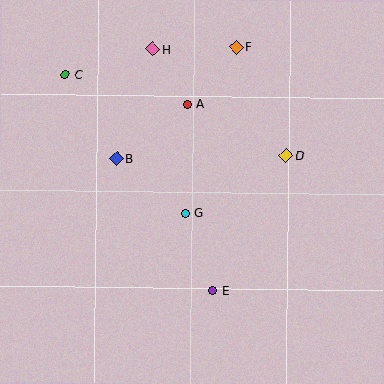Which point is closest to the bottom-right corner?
Point E is closest to the bottom-right corner.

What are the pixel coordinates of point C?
Point C is at (65, 75).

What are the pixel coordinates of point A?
Point A is at (188, 104).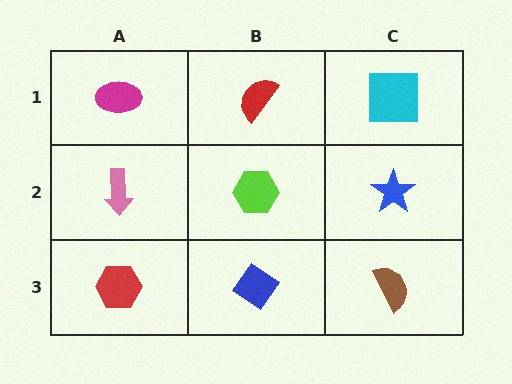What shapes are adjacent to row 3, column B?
A lime hexagon (row 2, column B), a red hexagon (row 3, column A), a brown semicircle (row 3, column C).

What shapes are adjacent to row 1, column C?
A blue star (row 2, column C), a red semicircle (row 1, column B).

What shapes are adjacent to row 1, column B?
A lime hexagon (row 2, column B), a magenta ellipse (row 1, column A), a cyan square (row 1, column C).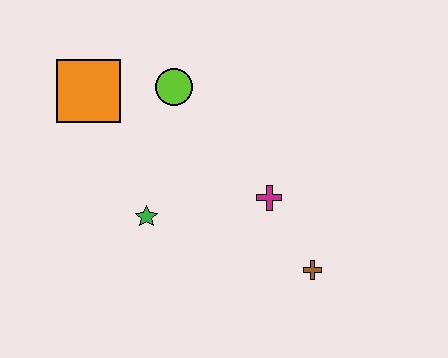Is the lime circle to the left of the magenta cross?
Yes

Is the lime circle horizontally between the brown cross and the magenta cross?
No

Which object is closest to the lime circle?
The orange square is closest to the lime circle.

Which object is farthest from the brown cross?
The orange square is farthest from the brown cross.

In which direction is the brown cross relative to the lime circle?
The brown cross is below the lime circle.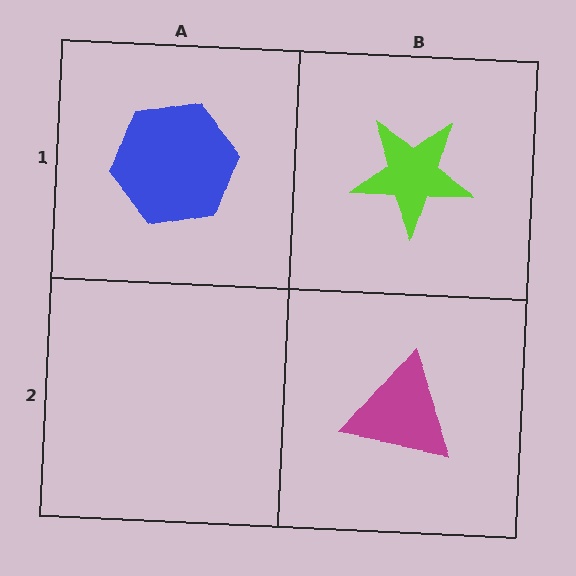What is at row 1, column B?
A lime star.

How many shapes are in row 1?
2 shapes.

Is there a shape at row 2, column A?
No, that cell is empty.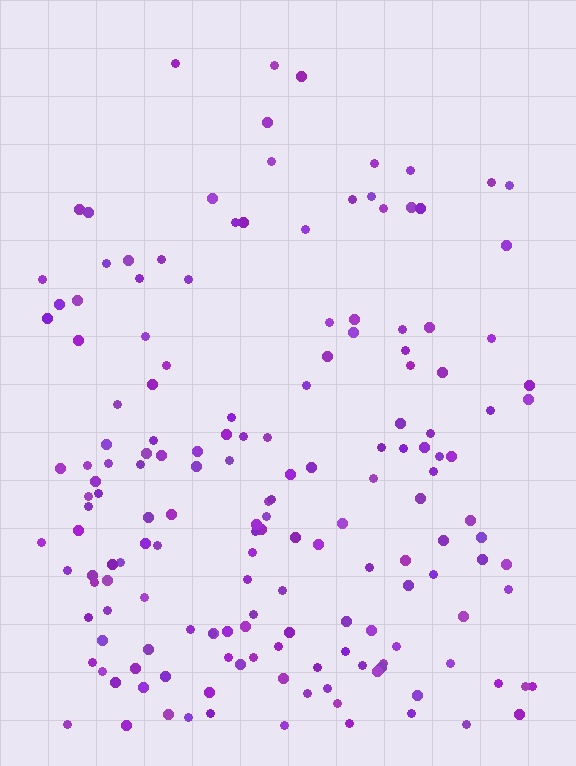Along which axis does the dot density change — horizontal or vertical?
Vertical.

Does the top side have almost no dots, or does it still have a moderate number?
Still a moderate number, just noticeably fewer than the bottom.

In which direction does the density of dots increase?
From top to bottom, with the bottom side densest.